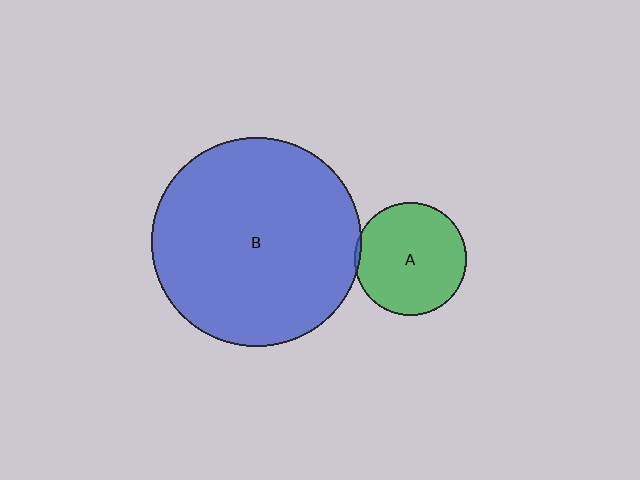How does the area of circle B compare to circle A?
Approximately 3.5 times.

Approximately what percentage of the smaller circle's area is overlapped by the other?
Approximately 5%.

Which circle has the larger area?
Circle B (blue).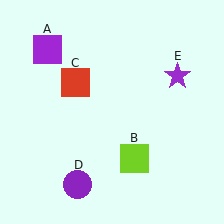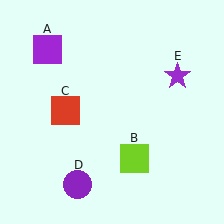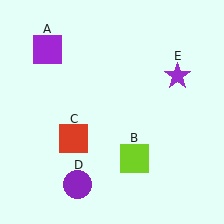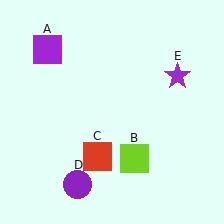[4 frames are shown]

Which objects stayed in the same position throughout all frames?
Purple square (object A) and lime square (object B) and purple circle (object D) and purple star (object E) remained stationary.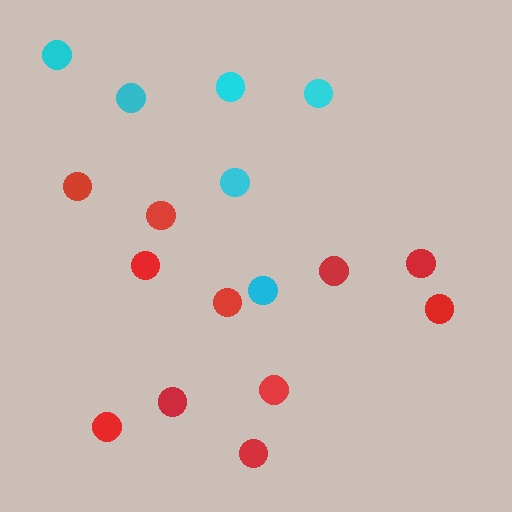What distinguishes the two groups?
There are 2 groups: one group of cyan circles (6) and one group of red circles (11).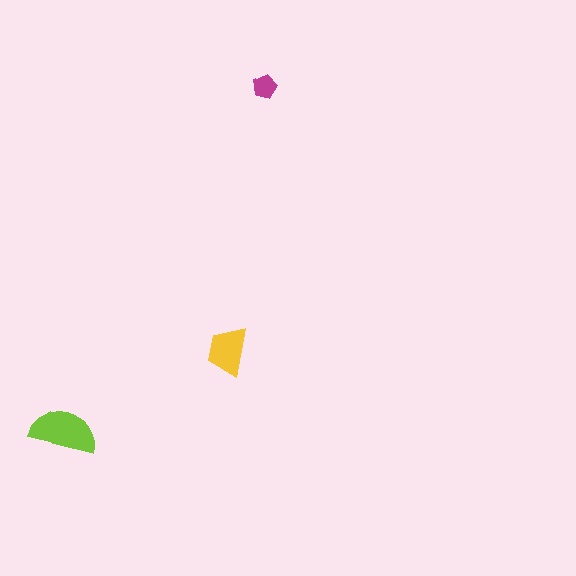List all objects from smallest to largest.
The magenta pentagon, the yellow trapezoid, the lime semicircle.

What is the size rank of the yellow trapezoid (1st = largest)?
2nd.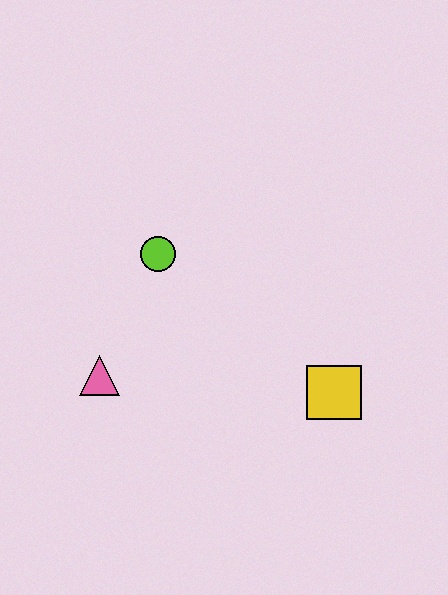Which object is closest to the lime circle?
The pink triangle is closest to the lime circle.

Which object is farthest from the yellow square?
The pink triangle is farthest from the yellow square.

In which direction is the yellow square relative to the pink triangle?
The yellow square is to the right of the pink triangle.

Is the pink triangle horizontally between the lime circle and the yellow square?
No